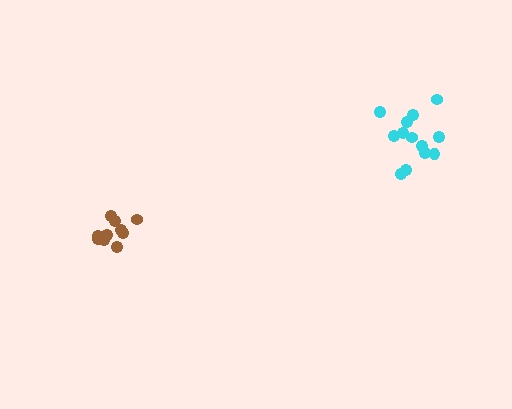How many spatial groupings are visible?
There are 2 spatial groupings.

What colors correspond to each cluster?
The clusters are colored: cyan, brown.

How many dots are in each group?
Group 1: 13 dots, Group 2: 10 dots (23 total).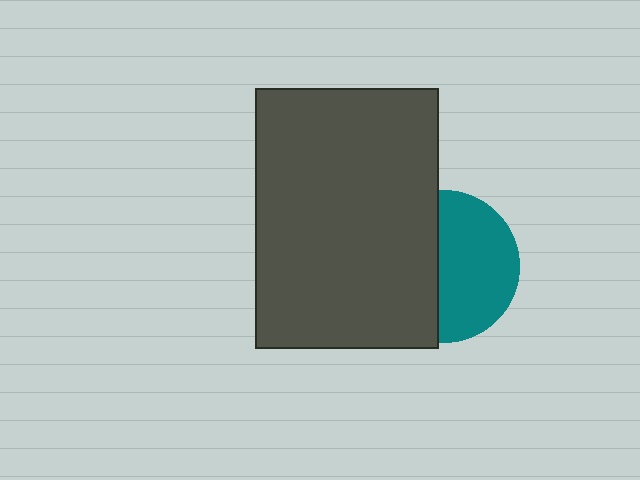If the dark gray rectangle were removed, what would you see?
You would see the complete teal circle.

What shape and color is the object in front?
The object in front is a dark gray rectangle.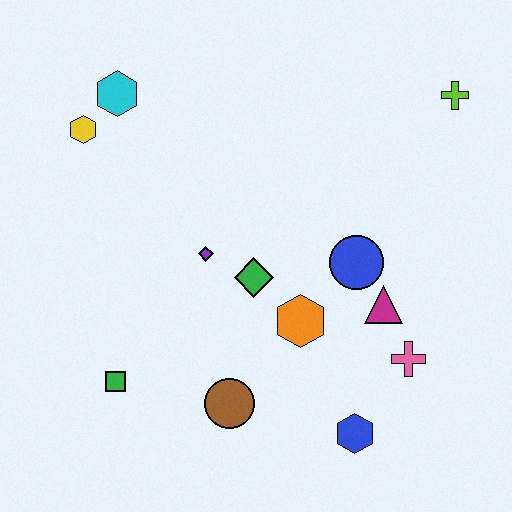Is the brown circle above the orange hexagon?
No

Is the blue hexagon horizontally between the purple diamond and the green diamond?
No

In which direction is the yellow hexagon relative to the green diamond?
The yellow hexagon is to the left of the green diamond.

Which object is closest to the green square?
The brown circle is closest to the green square.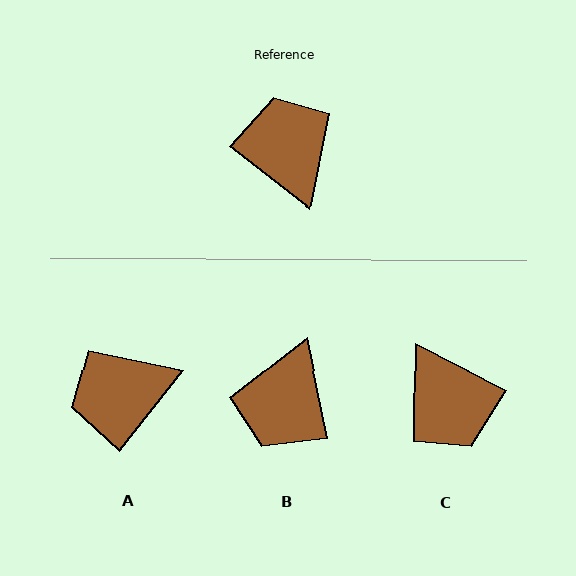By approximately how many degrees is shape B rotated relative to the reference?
Approximately 139 degrees counter-clockwise.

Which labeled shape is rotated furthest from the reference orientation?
C, about 169 degrees away.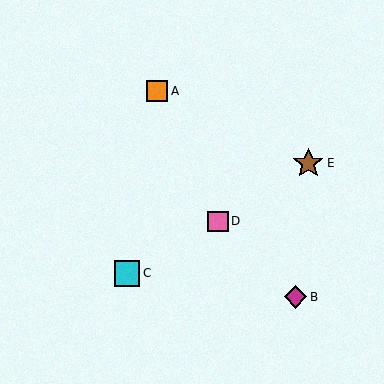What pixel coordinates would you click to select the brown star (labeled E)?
Click at (308, 163) to select the brown star E.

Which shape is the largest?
The brown star (labeled E) is the largest.